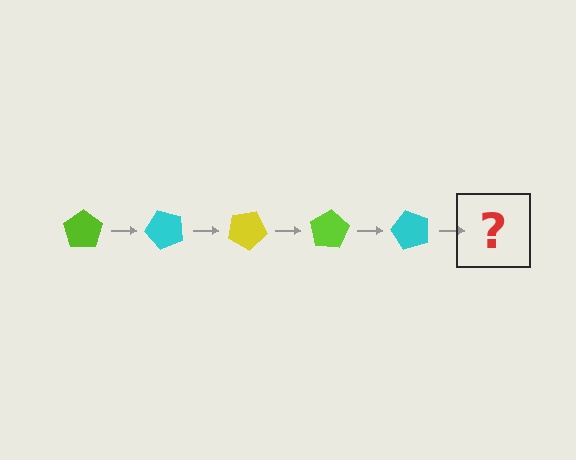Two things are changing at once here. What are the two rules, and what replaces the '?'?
The two rules are that it rotates 50 degrees each step and the color cycles through lime, cyan, and yellow. The '?' should be a yellow pentagon, rotated 250 degrees from the start.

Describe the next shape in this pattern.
It should be a yellow pentagon, rotated 250 degrees from the start.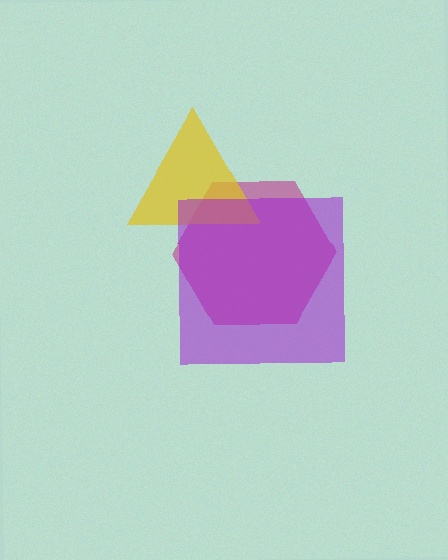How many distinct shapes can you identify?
There are 3 distinct shapes: a magenta hexagon, a yellow triangle, a purple square.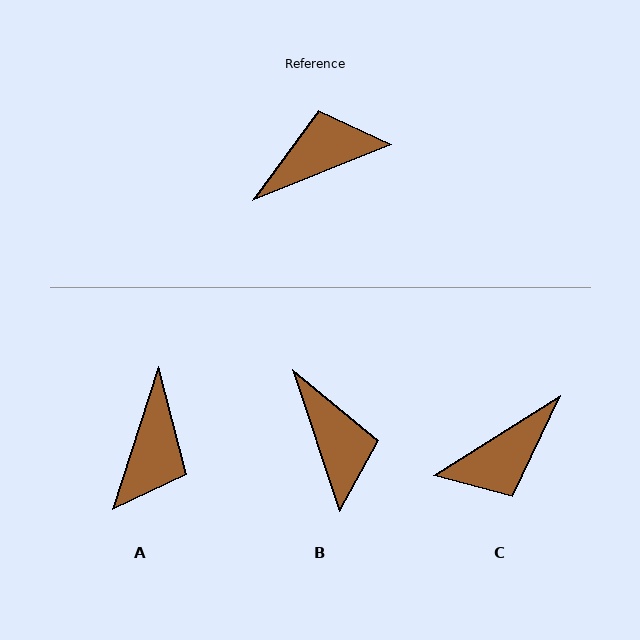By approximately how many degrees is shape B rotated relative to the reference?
Approximately 93 degrees clockwise.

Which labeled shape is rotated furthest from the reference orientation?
C, about 169 degrees away.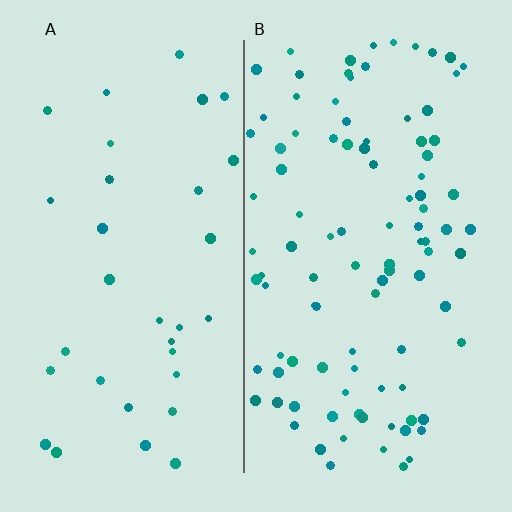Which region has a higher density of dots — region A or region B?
B (the right).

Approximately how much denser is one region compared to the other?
Approximately 3.0× — region B over region A.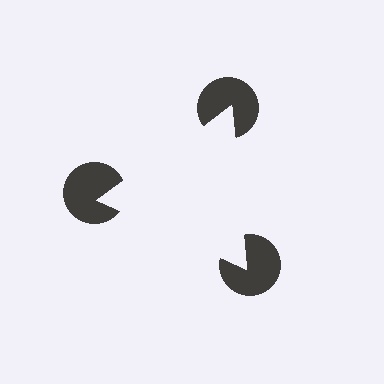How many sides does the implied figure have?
3 sides.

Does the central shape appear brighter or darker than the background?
It typically appears slightly brighter than the background, even though no actual brightness change is drawn.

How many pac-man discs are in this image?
There are 3 — one at each vertex of the illusory triangle.